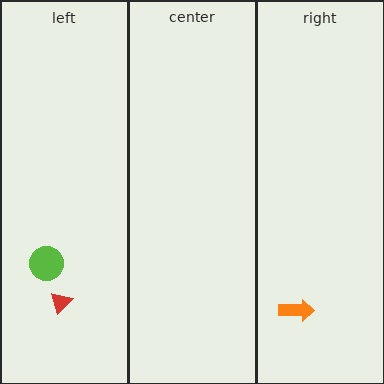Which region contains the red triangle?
The left region.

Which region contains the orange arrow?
The right region.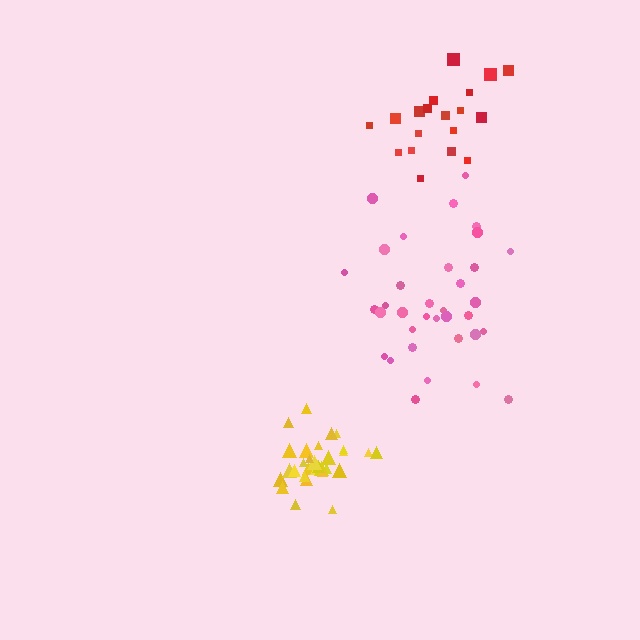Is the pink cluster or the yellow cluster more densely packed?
Yellow.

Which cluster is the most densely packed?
Yellow.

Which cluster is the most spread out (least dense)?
Pink.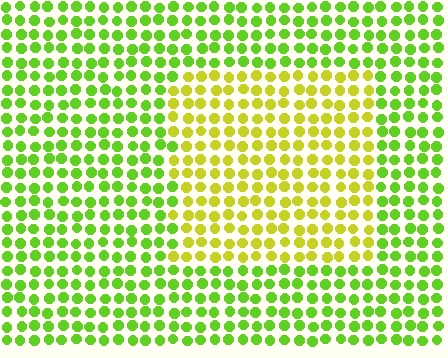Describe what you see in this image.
The image is filled with small lime elements in a uniform arrangement. A rectangle-shaped region is visible where the elements are tinted to a slightly different hue, forming a subtle color boundary.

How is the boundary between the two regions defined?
The boundary is defined purely by a slight shift in hue (about 35 degrees). Spacing, size, and orientation are identical on both sides.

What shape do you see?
I see a rectangle.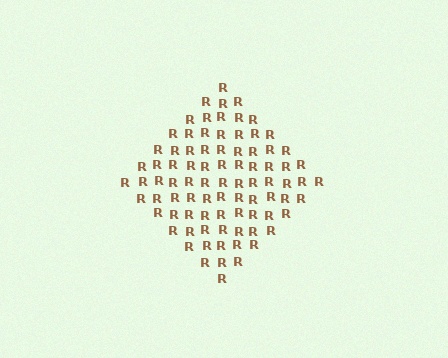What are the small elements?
The small elements are letter R's.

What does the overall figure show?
The overall figure shows a diamond.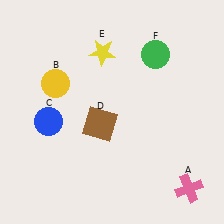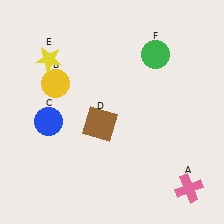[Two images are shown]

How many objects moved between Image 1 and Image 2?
1 object moved between the two images.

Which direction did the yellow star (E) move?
The yellow star (E) moved left.